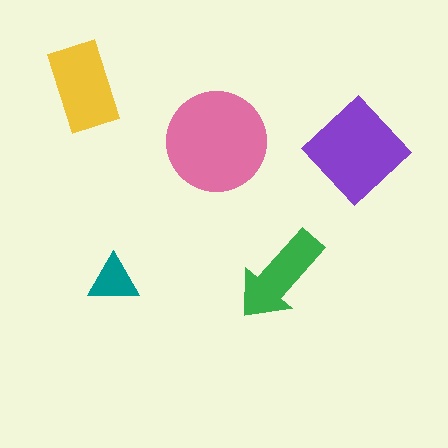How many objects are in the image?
There are 5 objects in the image.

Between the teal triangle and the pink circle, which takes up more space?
The pink circle.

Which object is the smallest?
The teal triangle.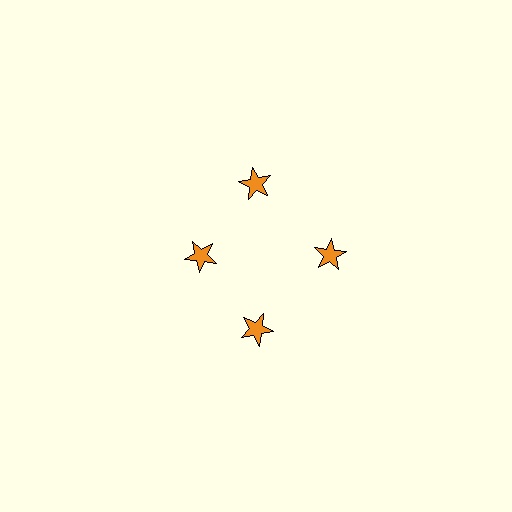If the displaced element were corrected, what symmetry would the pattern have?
It would have 4-fold rotational symmetry — the pattern would map onto itself every 90 degrees.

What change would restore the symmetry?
The symmetry would be restored by moving it outward, back onto the ring so that all 4 stars sit at equal angles and equal distance from the center.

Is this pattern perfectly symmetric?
No. The 4 orange stars are arranged in a ring, but one element near the 9 o'clock position is pulled inward toward the center, breaking the 4-fold rotational symmetry.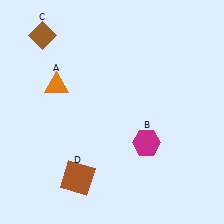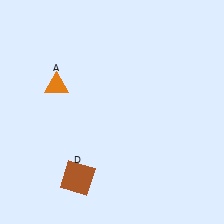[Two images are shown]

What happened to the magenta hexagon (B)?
The magenta hexagon (B) was removed in Image 2. It was in the bottom-right area of Image 1.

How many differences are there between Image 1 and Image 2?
There are 2 differences between the two images.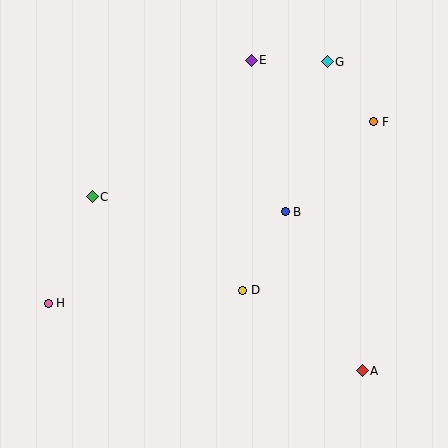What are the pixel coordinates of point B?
Point B is at (285, 212).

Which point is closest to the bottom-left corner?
Point H is closest to the bottom-left corner.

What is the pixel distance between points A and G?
The distance between A and G is 311 pixels.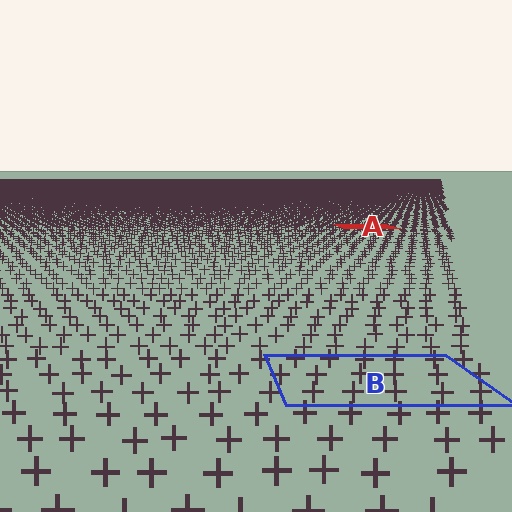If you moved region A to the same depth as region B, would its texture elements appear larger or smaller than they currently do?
They would appear larger. At a closer depth, the same texture elements are projected at a bigger on-screen size.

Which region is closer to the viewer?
Region B is closer. The texture elements there are larger and more spread out.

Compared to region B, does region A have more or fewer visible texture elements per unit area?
Region A has more texture elements per unit area — they are packed more densely because it is farther away.